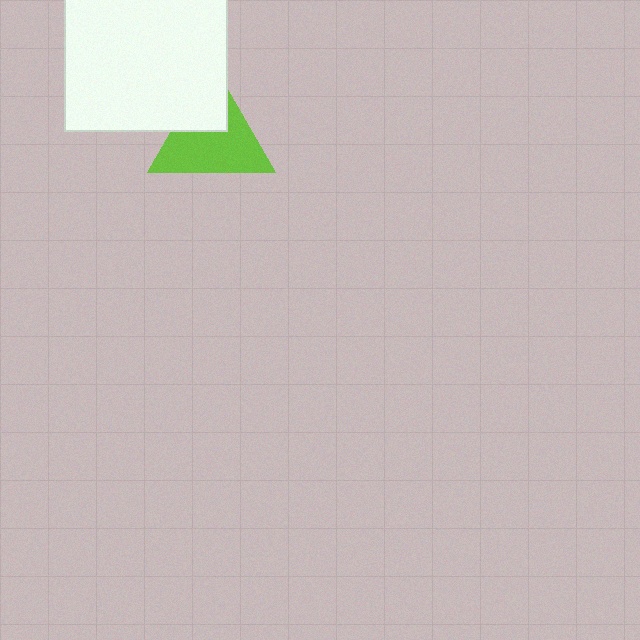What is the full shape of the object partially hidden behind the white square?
The partially hidden object is a lime triangle.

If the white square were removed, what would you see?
You would see the complete lime triangle.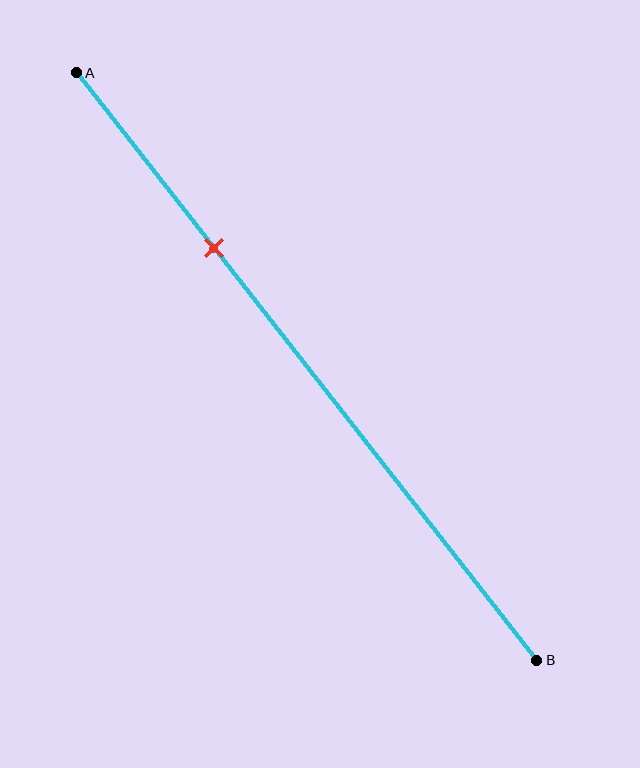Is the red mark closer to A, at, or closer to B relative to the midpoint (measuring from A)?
The red mark is closer to point A than the midpoint of segment AB.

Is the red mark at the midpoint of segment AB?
No, the mark is at about 30% from A, not at the 50% midpoint.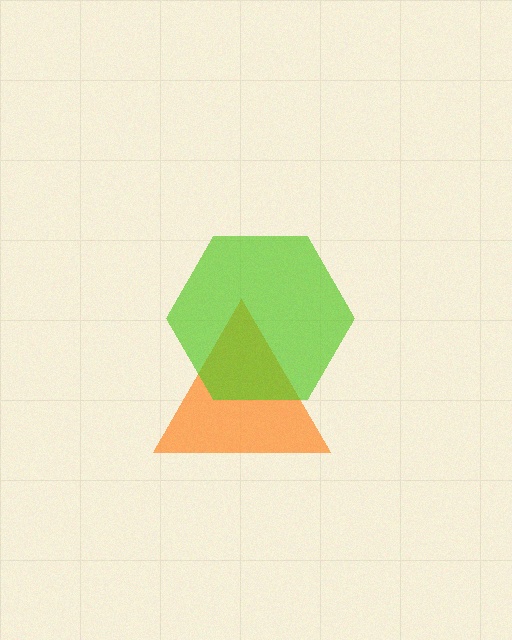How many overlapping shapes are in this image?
There are 2 overlapping shapes in the image.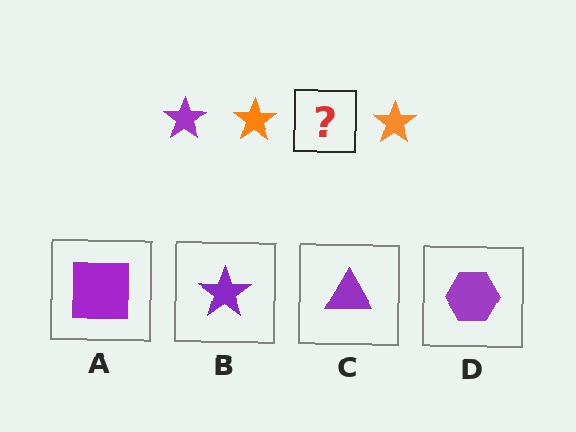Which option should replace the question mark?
Option B.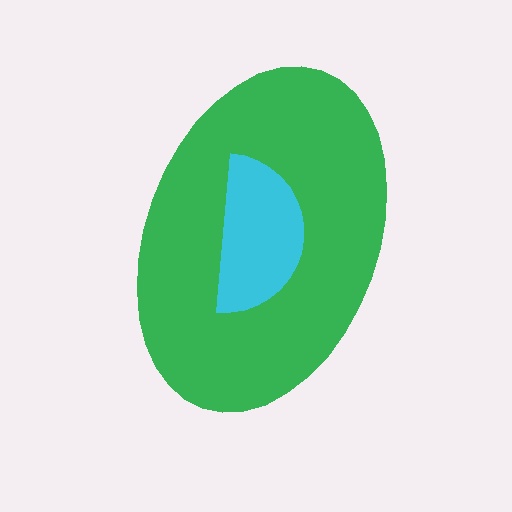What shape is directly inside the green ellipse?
The cyan semicircle.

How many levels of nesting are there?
2.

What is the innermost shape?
The cyan semicircle.